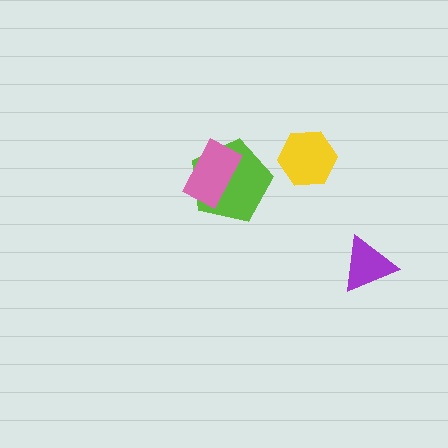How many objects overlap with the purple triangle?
0 objects overlap with the purple triangle.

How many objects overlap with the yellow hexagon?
0 objects overlap with the yellow hexagon.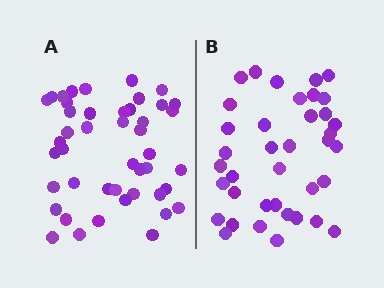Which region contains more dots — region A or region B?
Region A (the left region) has more dots.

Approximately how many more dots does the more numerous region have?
Region A has roughly 8 or so more dots than region B.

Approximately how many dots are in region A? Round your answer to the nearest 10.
About 40 dots. (The exact count is 45, which rounds to 40.)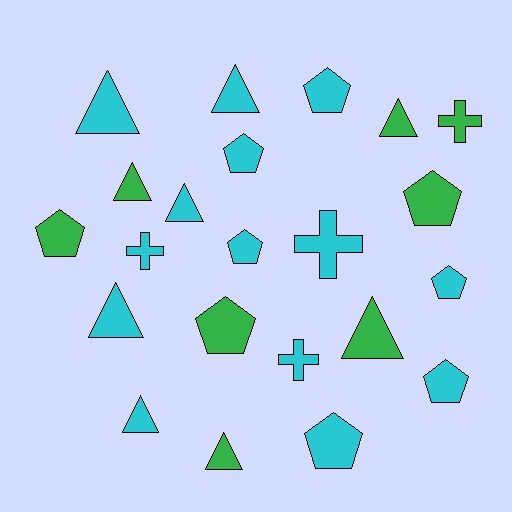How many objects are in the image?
There are 22 objects.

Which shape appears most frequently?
Triangle, with 9 objects.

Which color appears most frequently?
Cyan, with 14 objects.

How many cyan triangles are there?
There are 5 cyan triangles.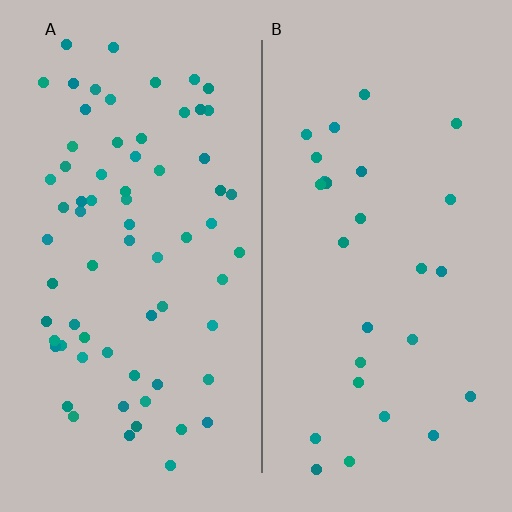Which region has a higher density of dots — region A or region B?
A (the left).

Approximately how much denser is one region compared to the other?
Approximately 2.4× — region A over region B.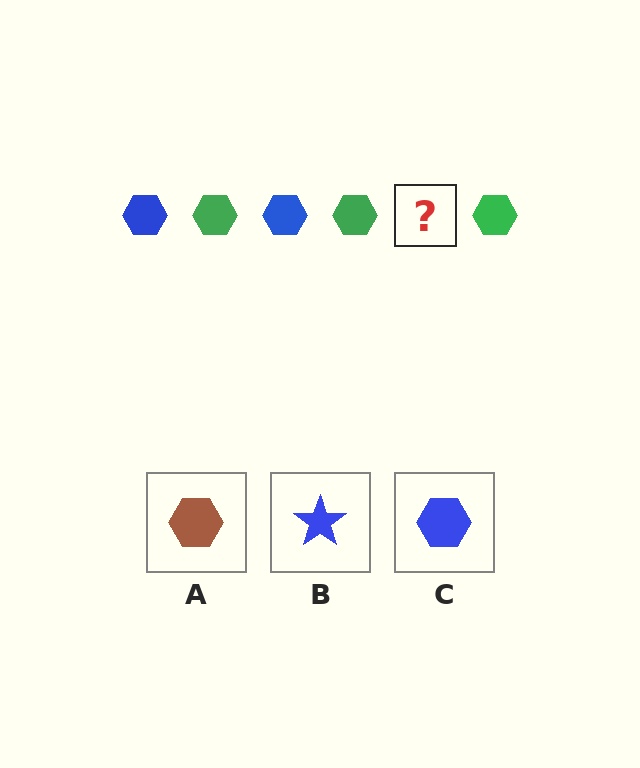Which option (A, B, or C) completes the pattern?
C.